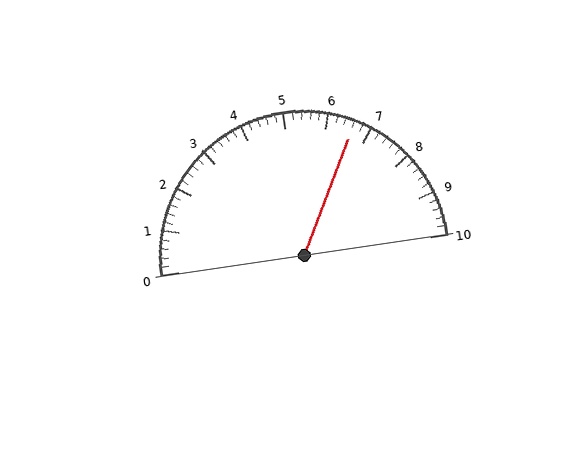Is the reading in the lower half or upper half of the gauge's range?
The reading is in the upper half of the range (0 to 10).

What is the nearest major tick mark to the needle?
The nearest major tick mark is 7.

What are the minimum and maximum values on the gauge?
The gauge ranges from 0 to 10.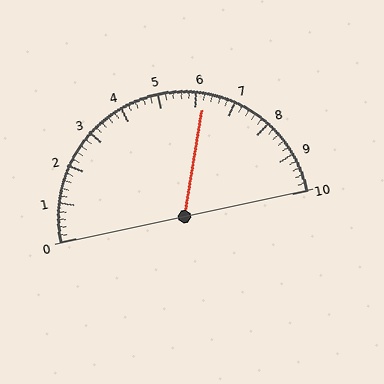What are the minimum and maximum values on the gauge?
The gauge ranges from 0 to 10.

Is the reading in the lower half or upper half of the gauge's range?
The reading is in the upper half of the range (0 to 10).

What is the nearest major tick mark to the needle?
The nearest major tick mark is 6.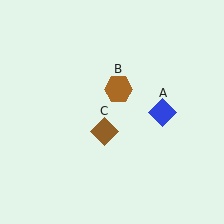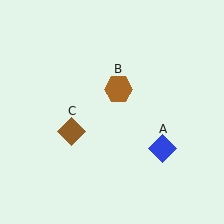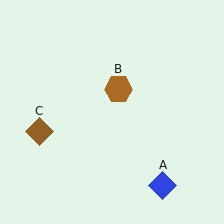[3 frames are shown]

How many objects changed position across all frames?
2 objects changed position: blue diamond (object A), brown diamond (object C).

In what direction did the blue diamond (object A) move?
The blue diamond (object A) moved down.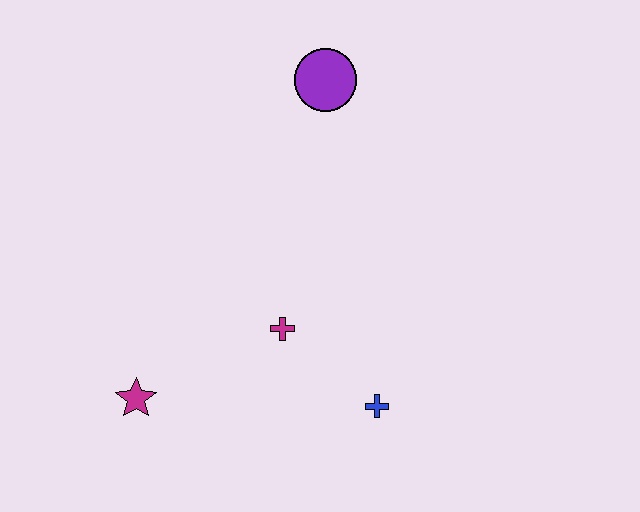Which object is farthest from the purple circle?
The magenta star is farthest from the purple circle.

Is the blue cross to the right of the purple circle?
Yes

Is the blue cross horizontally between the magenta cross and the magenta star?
No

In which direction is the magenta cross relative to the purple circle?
The magenta cross is below the purple circle.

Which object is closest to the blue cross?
The magenta cross is closest to the blue cross.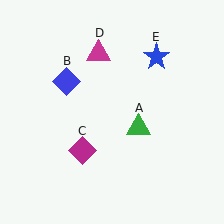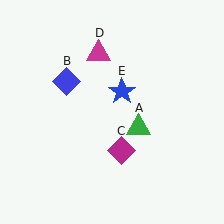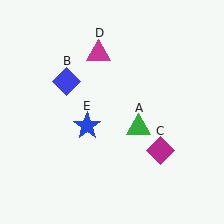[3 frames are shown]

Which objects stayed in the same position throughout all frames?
Green triangle (object A) and blue diamond (object B) and magenta triangle (object D) remained stationary.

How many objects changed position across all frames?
2 objects changed position: magenta diamond (object C), blue star (object E).